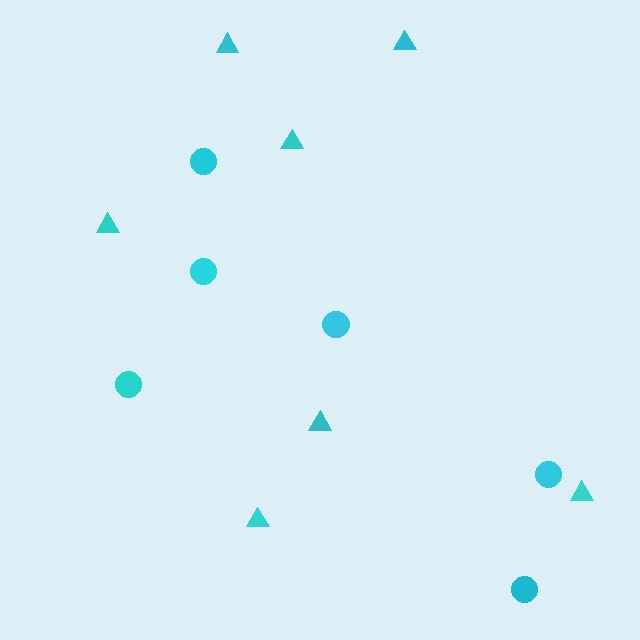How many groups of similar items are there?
There are 2 groups: one group of circles (6) and one group of triangles (7).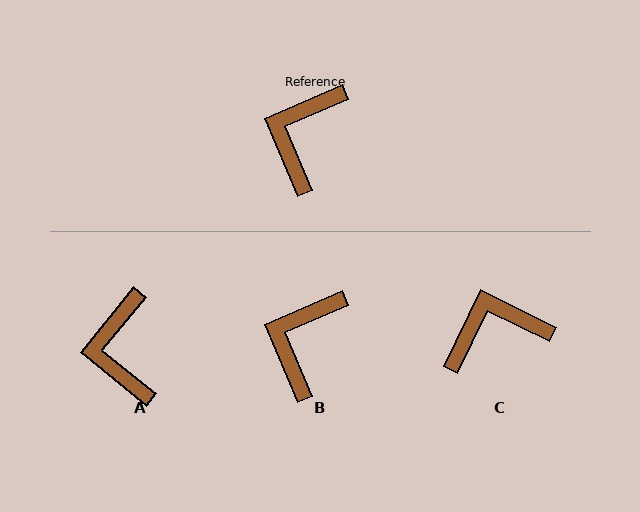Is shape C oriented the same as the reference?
No, it is off by about 49 degrees.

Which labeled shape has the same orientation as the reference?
B.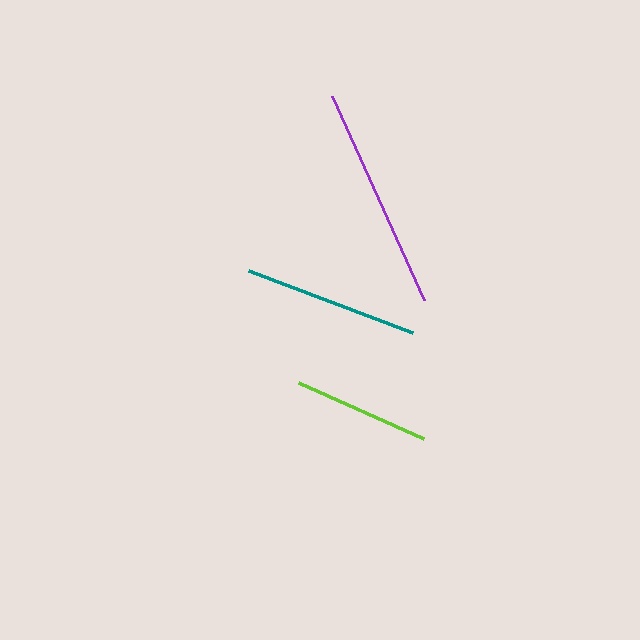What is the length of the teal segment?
The teal segment is approximately 175 pixels long.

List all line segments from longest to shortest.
From longest to shortest: purple, teal, lime.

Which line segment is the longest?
The purple line is the longest at approximately 224 pixels.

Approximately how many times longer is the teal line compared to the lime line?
The teal line is approximately 1.3 times the length of the lime line.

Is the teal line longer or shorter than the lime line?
The teal line is longer than the lime line.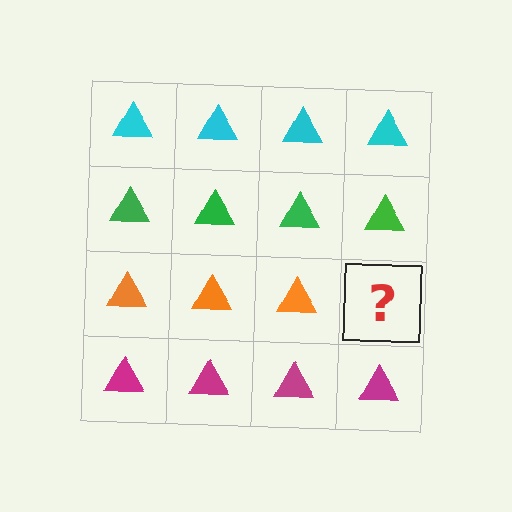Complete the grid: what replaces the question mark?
The question mark should be replaced with an orange triangle.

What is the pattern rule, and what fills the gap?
The rule is that each row has a consistent color. The gap should be filled with an orange triangle.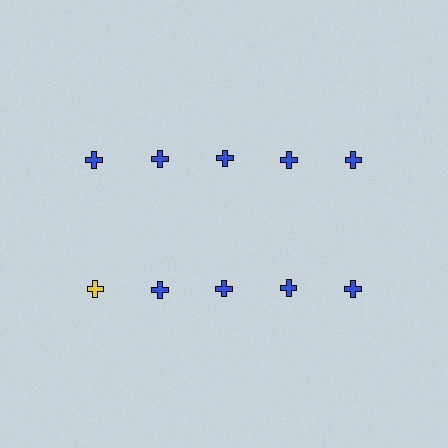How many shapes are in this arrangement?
There are 10 shapes arranged in a grid pattern.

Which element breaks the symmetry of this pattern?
The yellow cross in the second row, leftmost column breaks the symmetry. All other shapes are blue crosses.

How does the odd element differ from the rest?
It has a different color: yellow instead of blue.